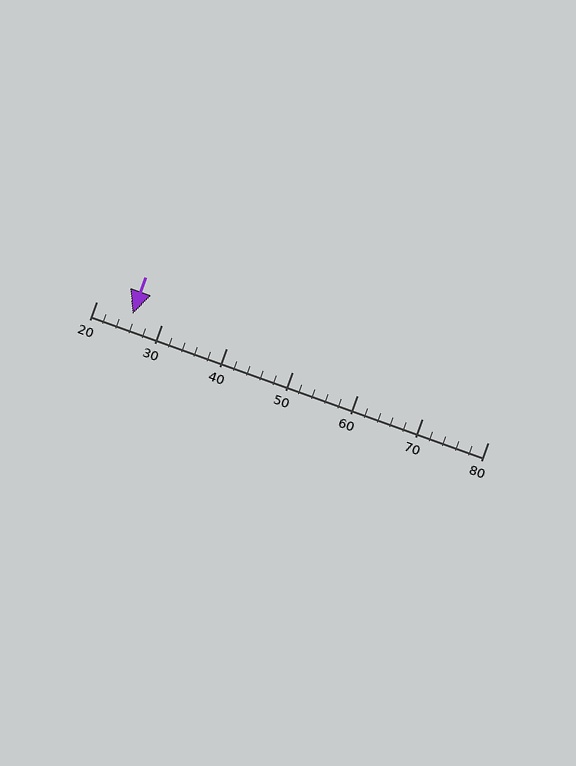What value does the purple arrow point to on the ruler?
The purple arrow points to approximately 26.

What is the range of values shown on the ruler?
The ruler shows values from 20 to 80.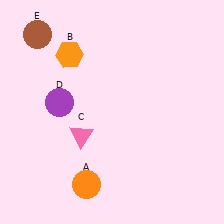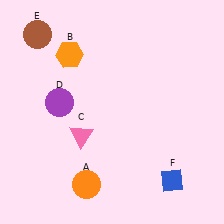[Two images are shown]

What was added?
A blue diamond (F) was added in Image 2.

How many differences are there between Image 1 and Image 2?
There is 1 difference between the two images.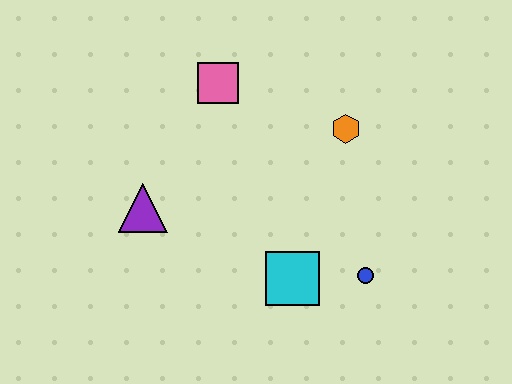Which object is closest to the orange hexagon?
The pink square is closest to the orange hexagon.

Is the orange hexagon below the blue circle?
No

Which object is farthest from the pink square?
The blue circle is farthest from the pink square.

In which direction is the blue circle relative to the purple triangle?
The blue circle is to the right of the purple triangle.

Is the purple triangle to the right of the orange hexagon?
No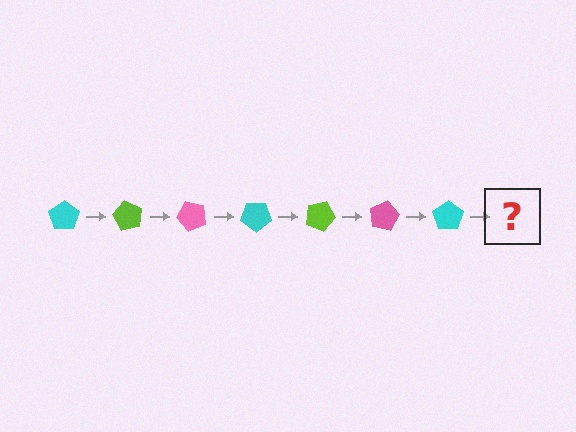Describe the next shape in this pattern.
It should be a lime pentagon, rotated 420 degrees from the start.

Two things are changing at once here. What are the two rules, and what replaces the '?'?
The two rules are that it rotates 60 degrees each step and the color cycles through cyan, lime, and pink. The '?' should be a lime pentagon, rotated 420 degrees from the start.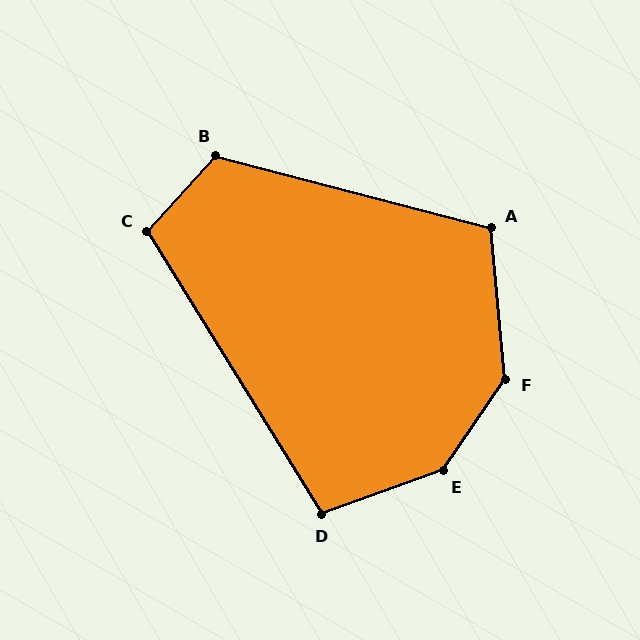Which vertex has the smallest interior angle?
D, at approximately 102 degrees.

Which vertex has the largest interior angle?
E, at approximately 144 degrees.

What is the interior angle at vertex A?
Approximately 110 degrees (obtuse).